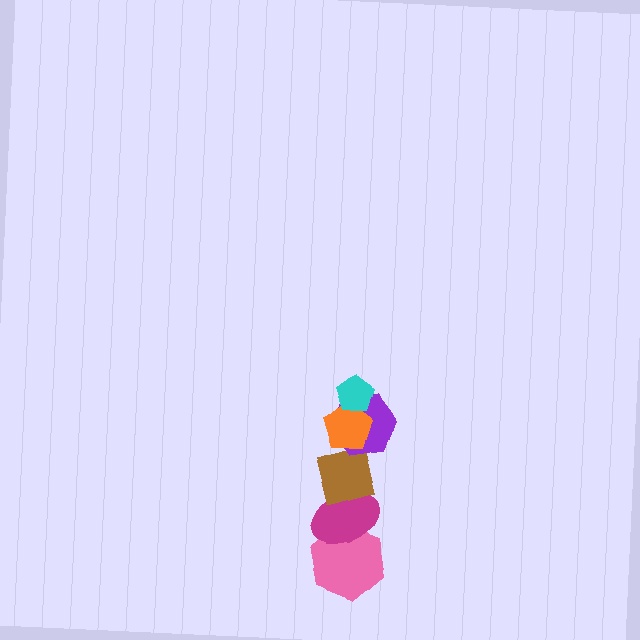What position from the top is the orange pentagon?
The orange pentagon is 2nd from the top.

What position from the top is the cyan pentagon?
The cyan pentagon is 1st from the top.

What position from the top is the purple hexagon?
The purple hexagon is 3rd from the top.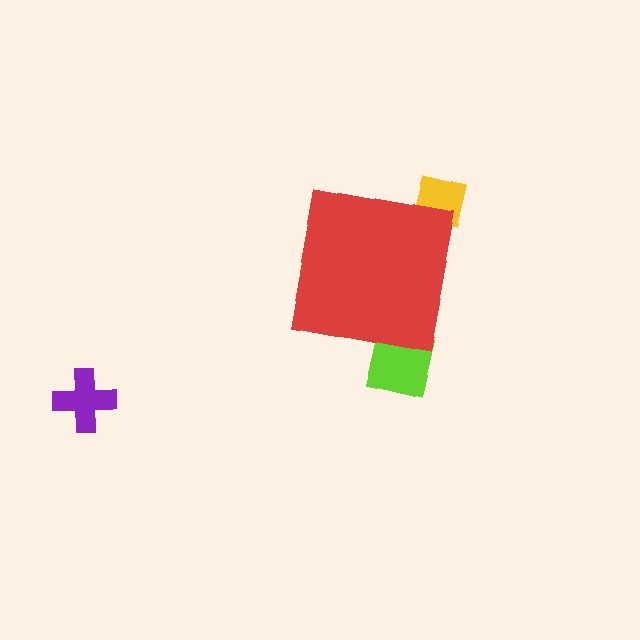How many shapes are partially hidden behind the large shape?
2 shapes are partially hidden.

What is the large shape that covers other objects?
A red square.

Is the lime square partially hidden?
Yes, the lime square is partially hidden behind the red square.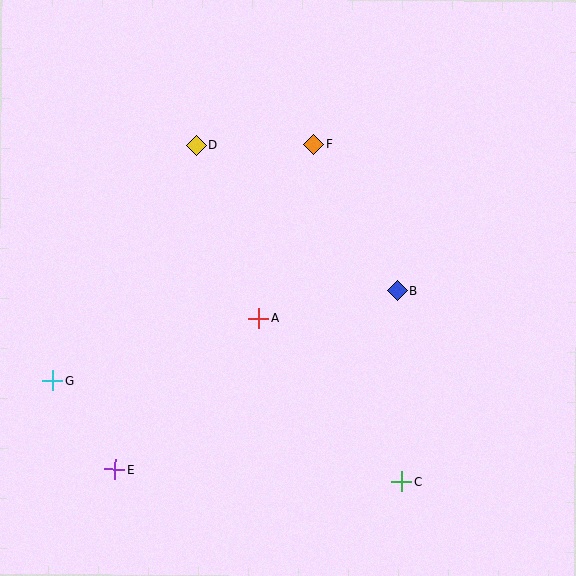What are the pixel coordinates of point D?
Point D is at (196, 145).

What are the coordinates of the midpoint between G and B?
The midpoint between G and B is at (225, 336).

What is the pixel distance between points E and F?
The distance between E and F is 381 pixels.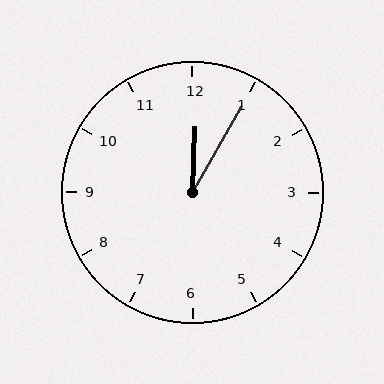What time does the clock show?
12:05.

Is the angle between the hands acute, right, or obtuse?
It is acute.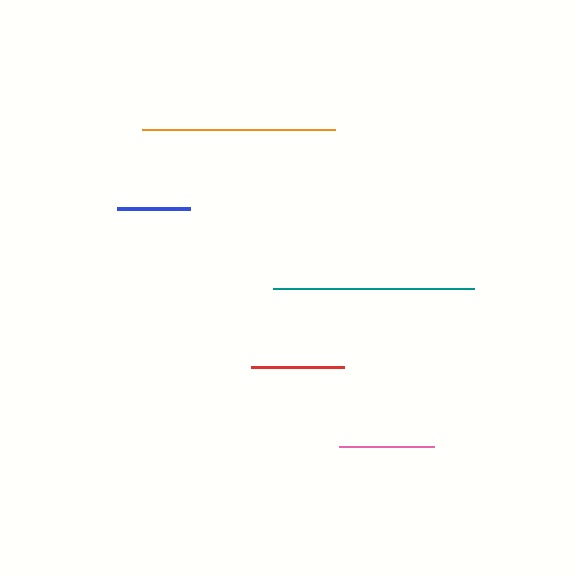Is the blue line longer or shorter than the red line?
The red line is longer than the blue line.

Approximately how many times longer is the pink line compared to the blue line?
The pink line is approximately 1.3 times the length of the blue line.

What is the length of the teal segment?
The teal segment is approximately 201 pixels long.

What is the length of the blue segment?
The blue segment is approximately 73 pixels long.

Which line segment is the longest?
The teal line is the longest at approximately 201 pixels.